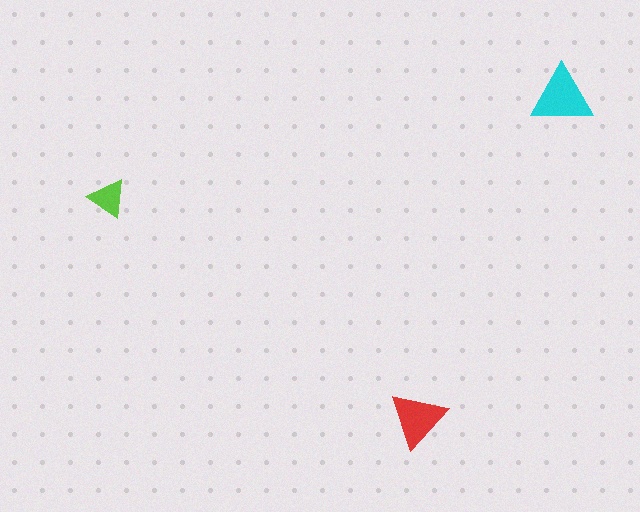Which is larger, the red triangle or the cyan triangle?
The cyan one.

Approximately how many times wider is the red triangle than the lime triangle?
About 1.5 times wider.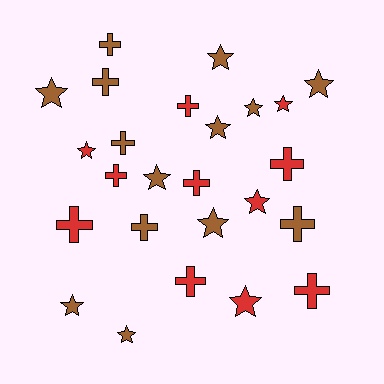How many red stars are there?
There are 4 red stars.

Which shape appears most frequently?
Star, with 13 objects.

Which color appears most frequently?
Brown, with 14 objects.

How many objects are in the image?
There are 25 objects.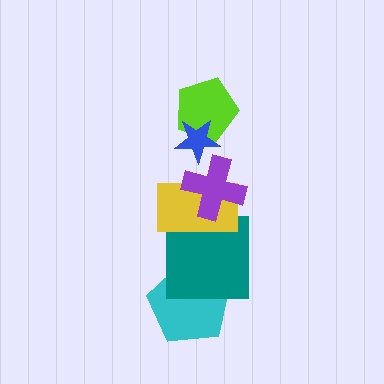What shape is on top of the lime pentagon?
The blue star is on top of the lime pentagon.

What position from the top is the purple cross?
The purple cross is 3rd from the top.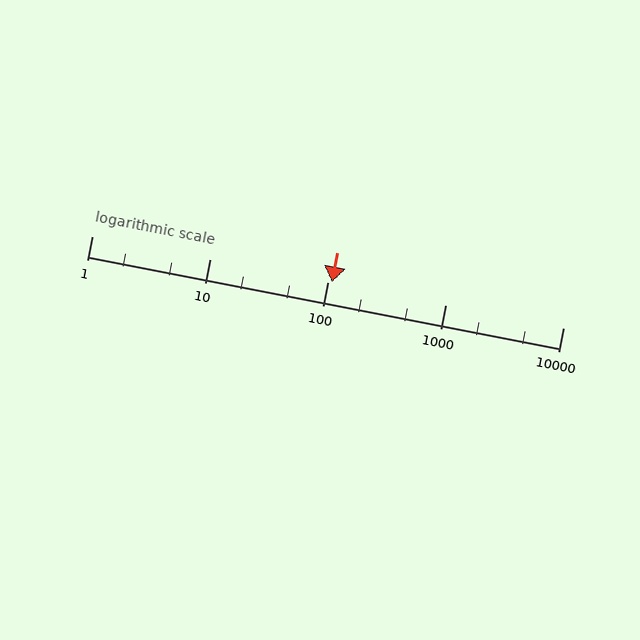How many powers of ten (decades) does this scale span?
The scale spans 4 decades, from 1 to 10000.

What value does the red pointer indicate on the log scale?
The pointer indicates approximately 110.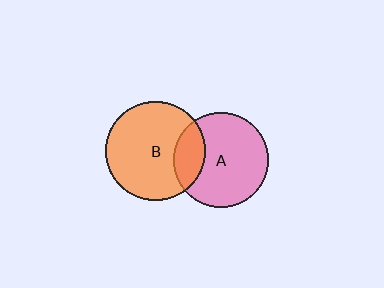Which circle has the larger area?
Circle B (orange).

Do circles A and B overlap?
Yes.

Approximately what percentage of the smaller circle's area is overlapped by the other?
Approximately 20%.